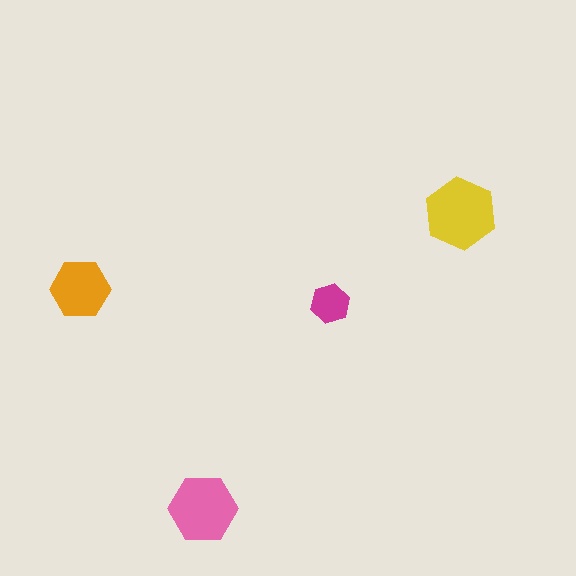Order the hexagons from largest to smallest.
the yellow one, the pink one, the orange one, the magenta one.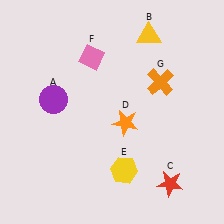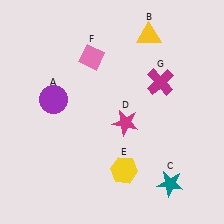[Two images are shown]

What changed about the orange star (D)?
In Image 1, D is orange. In Image 2, it changed to magenta.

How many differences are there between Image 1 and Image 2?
There are 3 differences between the two images.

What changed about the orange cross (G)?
In Image 1, G is orange. In Image 2, it changed to magenta.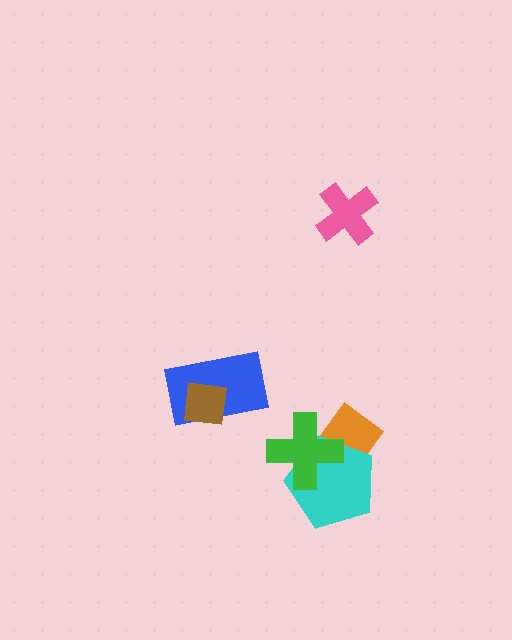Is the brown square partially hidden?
No, no other shape covers it.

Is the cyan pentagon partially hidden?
Yes, it is partially covered by another shape.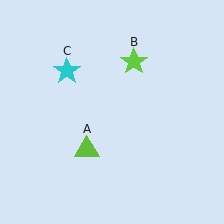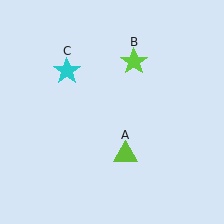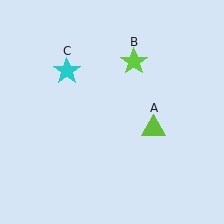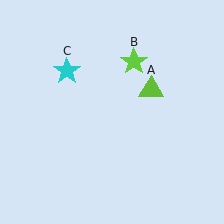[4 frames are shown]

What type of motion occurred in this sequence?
The lime triangle (object A) rotated counterclockwise around the center of the scene.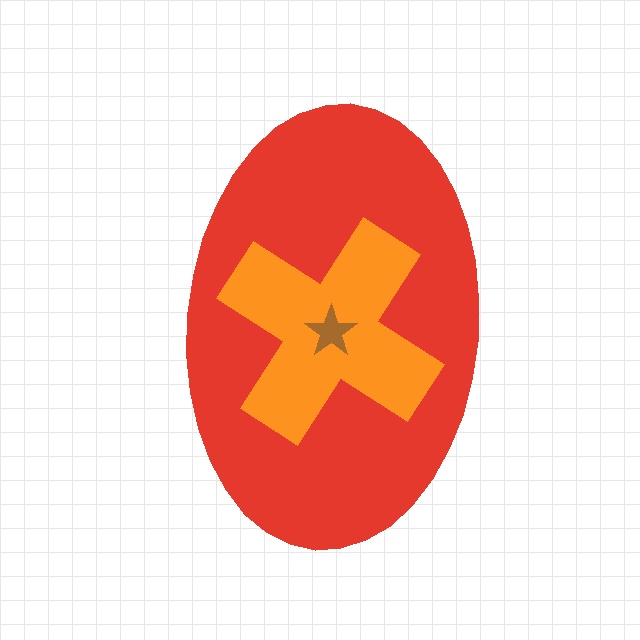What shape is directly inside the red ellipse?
The orange cross.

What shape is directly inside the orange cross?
The brown star.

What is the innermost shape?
The brown star.